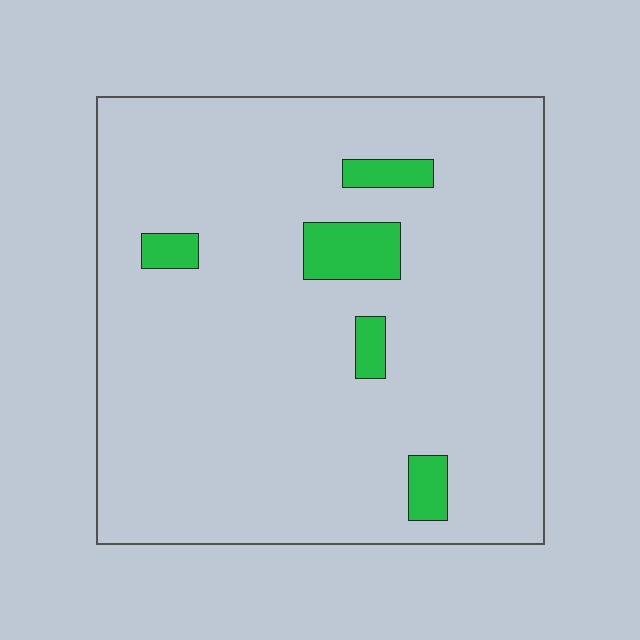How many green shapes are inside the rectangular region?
5.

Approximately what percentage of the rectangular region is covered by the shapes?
Approximately 5%.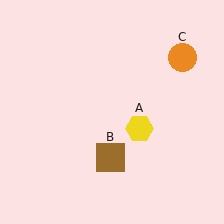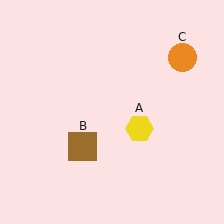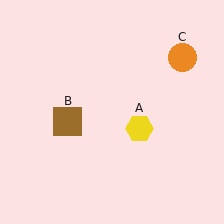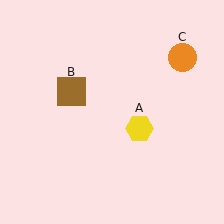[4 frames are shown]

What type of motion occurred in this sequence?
The brown square (object B) rotated clockwise around the center of the scene.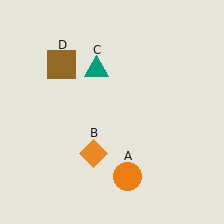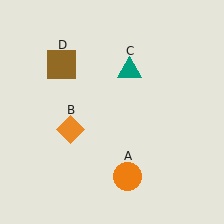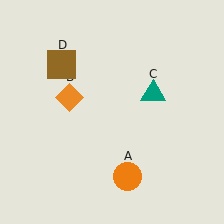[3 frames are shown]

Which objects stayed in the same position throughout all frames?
Orange circle (object A) and brown square (object D) remained stationary.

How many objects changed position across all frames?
2 objects changed position: orange diamond (object B), teal triangle (object C).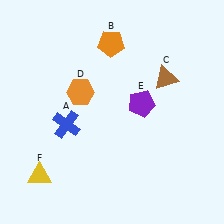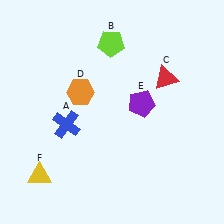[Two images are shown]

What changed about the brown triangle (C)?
In Image 1, C is brown. In Image 2, it changed to red.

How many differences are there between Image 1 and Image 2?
There are 2 differences between the two images.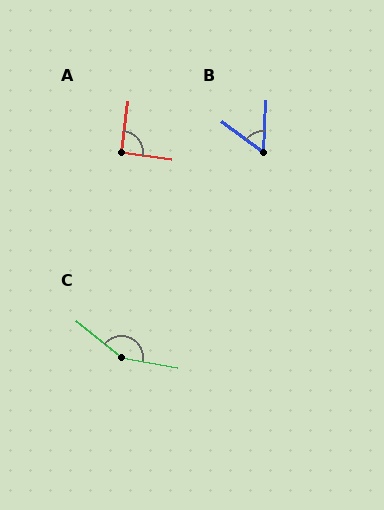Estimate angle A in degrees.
Approximately 91 degrees.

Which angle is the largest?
C, at approximately 151 degrees.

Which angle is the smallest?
B, at approximately 56 degrees.